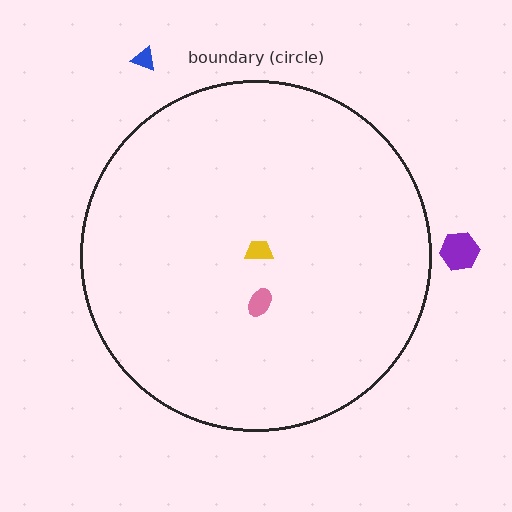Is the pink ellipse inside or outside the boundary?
Inside.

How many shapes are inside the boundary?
2 inside, 2 outside.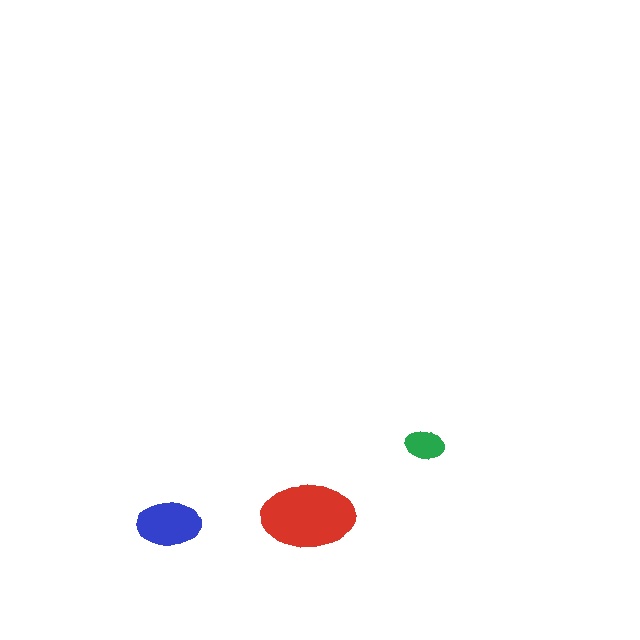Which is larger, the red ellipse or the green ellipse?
The red one.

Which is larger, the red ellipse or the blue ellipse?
The red one.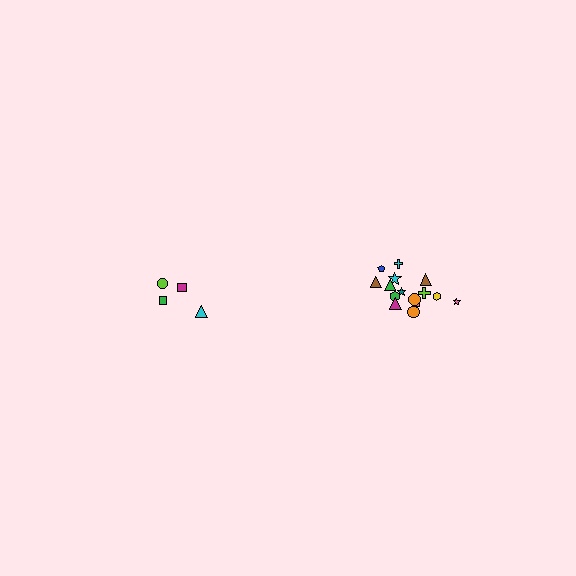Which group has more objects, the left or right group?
The right group.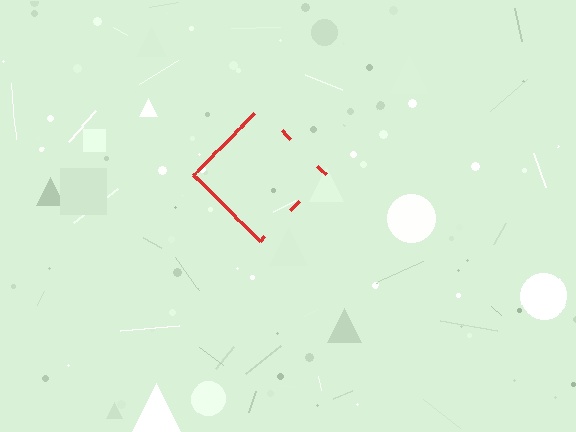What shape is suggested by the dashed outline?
The dashed outline suggests a diamond.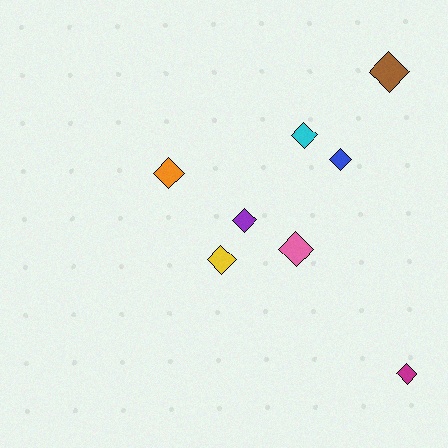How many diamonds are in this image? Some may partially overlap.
There are 8 diamonds.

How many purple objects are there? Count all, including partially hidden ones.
There is 1 purple object.